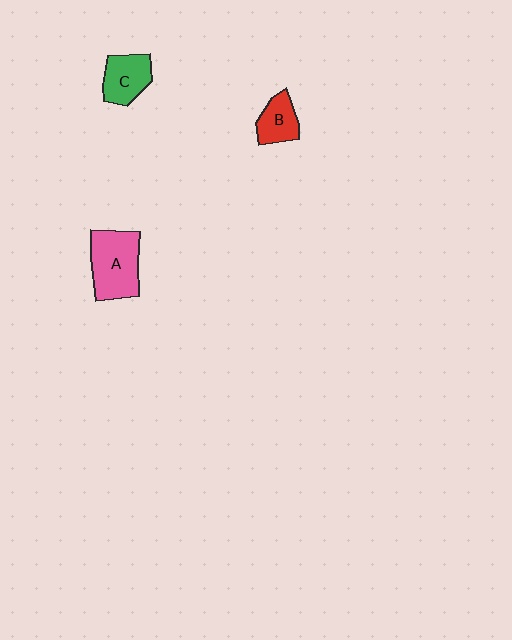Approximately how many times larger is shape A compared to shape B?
Approximately 1.9 times.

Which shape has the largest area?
Shape A (pink).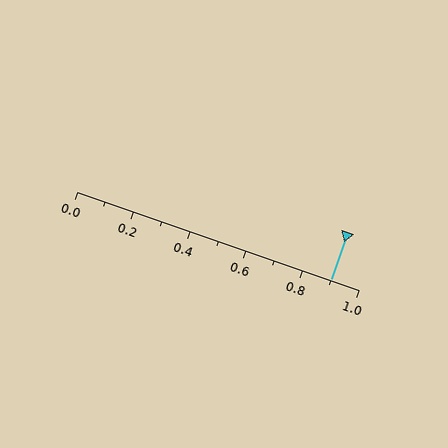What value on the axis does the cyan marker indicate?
The marker indicates approximately 0.9.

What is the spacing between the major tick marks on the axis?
The major ticks are spaced 0.2 apart.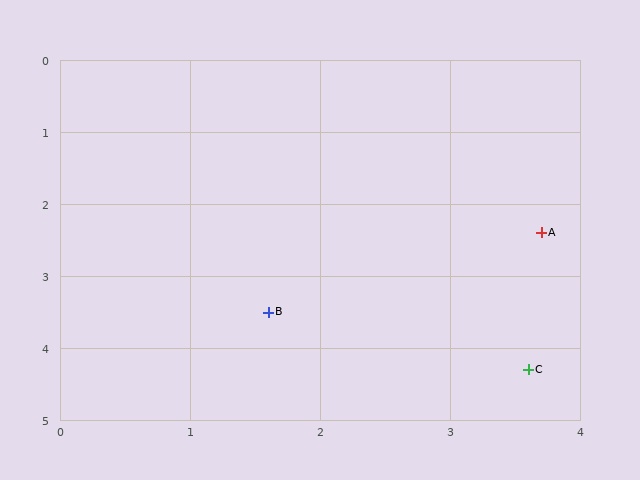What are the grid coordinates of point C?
Point C is at approximately (3.6, 4.3).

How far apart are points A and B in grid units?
Points A and B are about 2.4 grid units apart.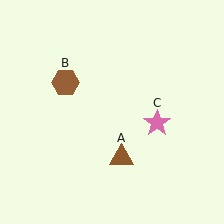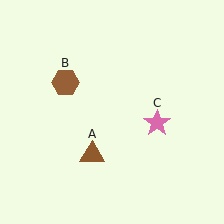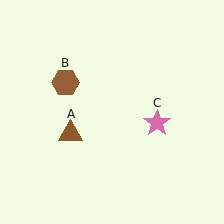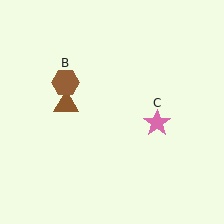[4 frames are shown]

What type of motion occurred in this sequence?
The brown triangle (object A) rotated clockwise around the center of the scene.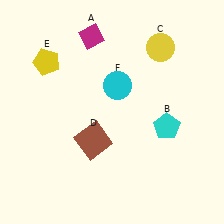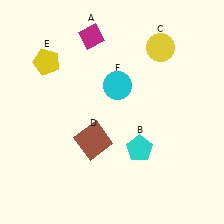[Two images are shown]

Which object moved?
The cyan pentagon (B) moved left.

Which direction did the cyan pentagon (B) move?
The cyan pentagon (B) moved left.